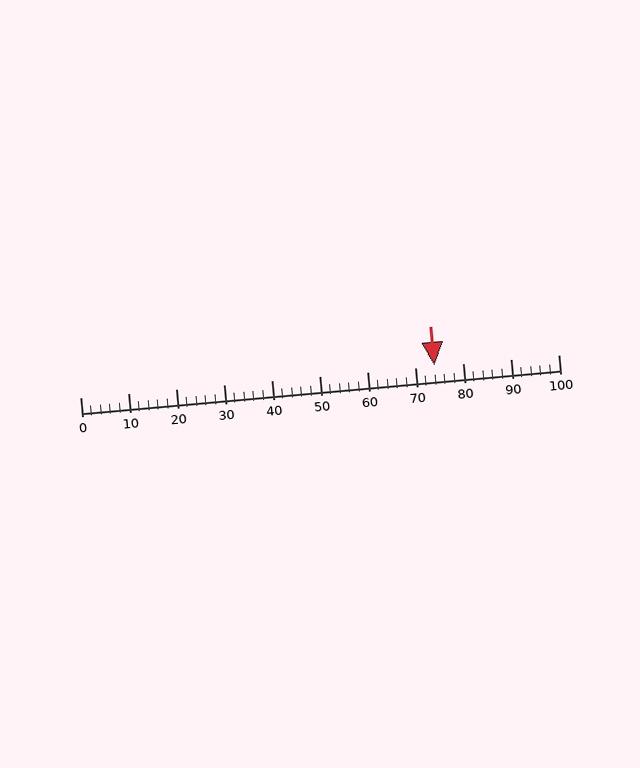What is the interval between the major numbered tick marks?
The major tick marks are spaced 10 units apart.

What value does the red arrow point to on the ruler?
The red arrow points to approximately 74.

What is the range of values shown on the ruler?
The ruler shows values from 0 to 100.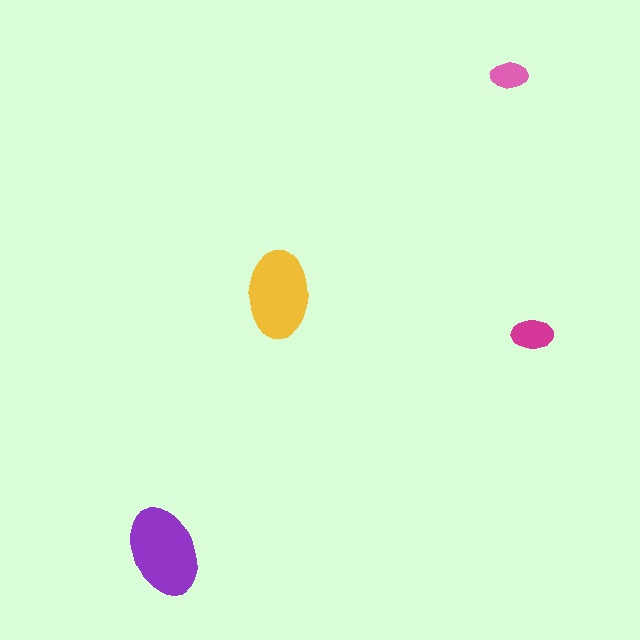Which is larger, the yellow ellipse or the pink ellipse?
The yellow one.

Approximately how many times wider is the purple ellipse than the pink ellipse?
About 2.5 times wider.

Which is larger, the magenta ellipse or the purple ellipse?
The purple one.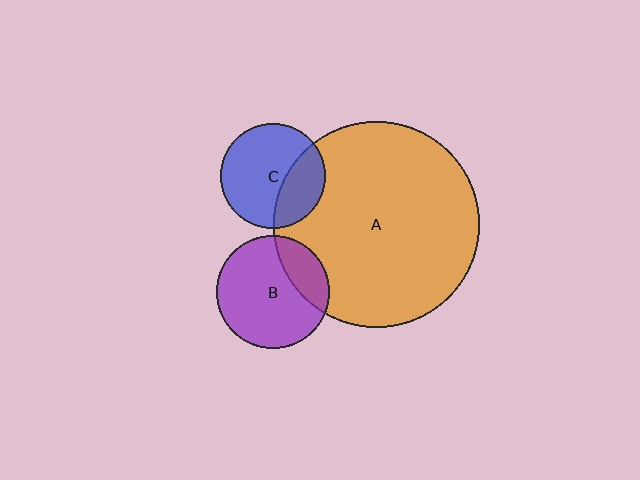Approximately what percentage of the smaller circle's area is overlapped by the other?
Approximately 30%.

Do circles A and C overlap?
Yes.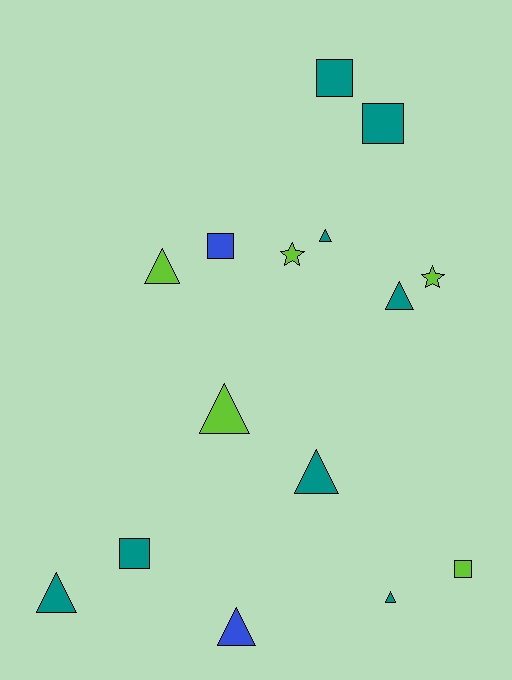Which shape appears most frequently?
Triangle, with 8 objects.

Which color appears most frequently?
Teal, with 8 objects.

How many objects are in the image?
There are 15 objects.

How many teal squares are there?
There are 3 teal squares.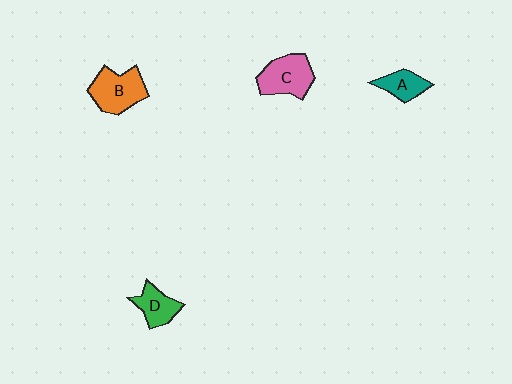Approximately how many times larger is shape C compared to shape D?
Approximately 1.5 times.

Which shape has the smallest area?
Shape A (teal).